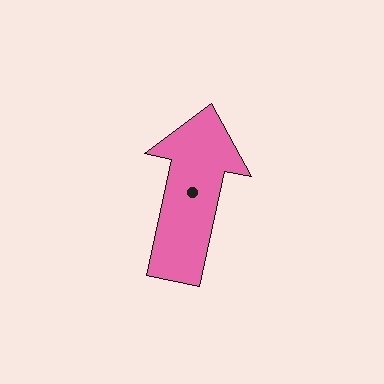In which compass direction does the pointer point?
North.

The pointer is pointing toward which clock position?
Roughly 12 o'clock.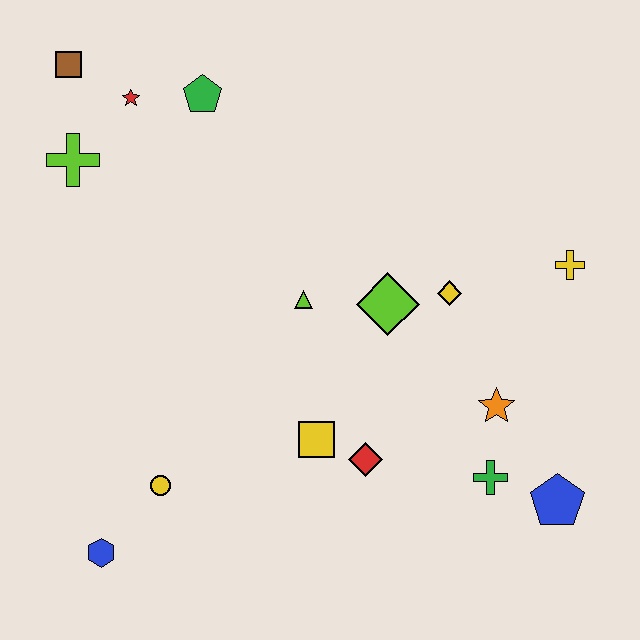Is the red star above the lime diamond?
Yes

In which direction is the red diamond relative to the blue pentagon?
The red diamond is to the left of the blue pentagon.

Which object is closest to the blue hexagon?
The yellow circle is closest to the blue hexagon.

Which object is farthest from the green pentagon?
The blue pentagon is farthest from the green pentagon.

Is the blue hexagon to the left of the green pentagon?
Yes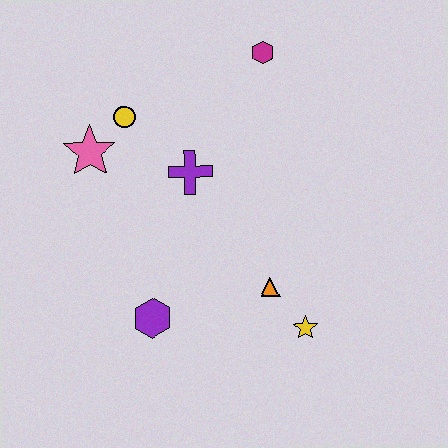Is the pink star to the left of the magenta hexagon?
Yes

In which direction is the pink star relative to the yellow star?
The pink star is to the left of the yellow star.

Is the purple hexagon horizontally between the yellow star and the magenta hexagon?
No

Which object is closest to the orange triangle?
The yellow star is closest to the orange triangle.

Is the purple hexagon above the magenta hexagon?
No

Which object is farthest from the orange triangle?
The magenta hexagon is farthest from the orange triangle.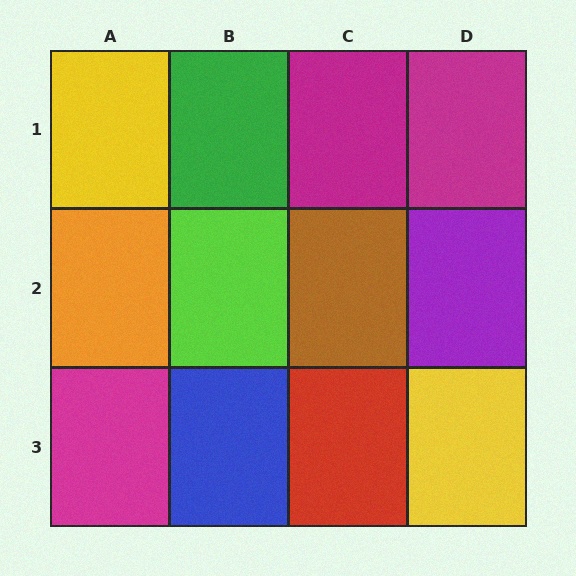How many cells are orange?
1 cell is orange.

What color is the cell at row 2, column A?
Orange.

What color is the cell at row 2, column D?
Purple.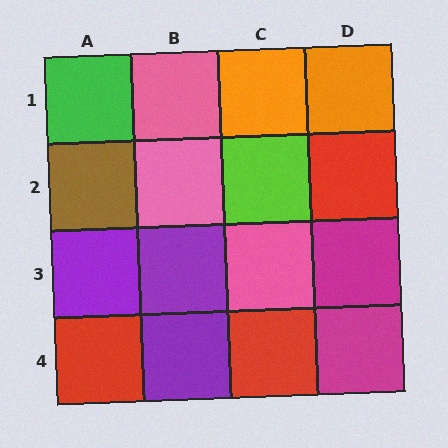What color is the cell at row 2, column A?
Brown.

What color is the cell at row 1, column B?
Pink.